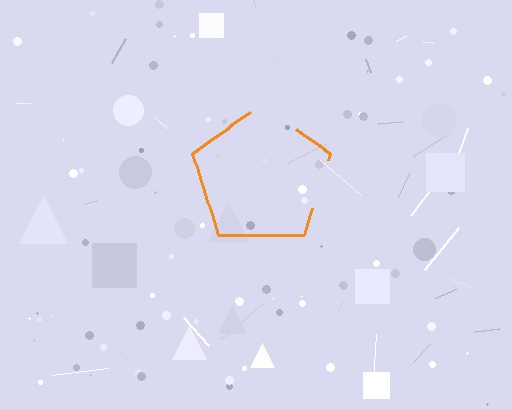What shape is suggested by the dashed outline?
The dashed outline suggests a pentagon.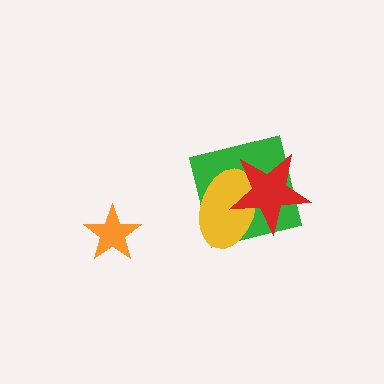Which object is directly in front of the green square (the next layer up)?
The yellow ellipse is directly in front of the green square.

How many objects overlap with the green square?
2 objects overlap with the green square.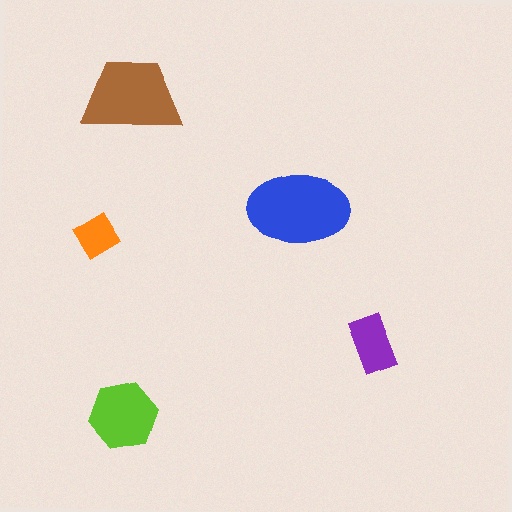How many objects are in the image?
There are 5 objects in the image.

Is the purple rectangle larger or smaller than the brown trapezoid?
Smaller.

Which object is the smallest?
The orange diamond.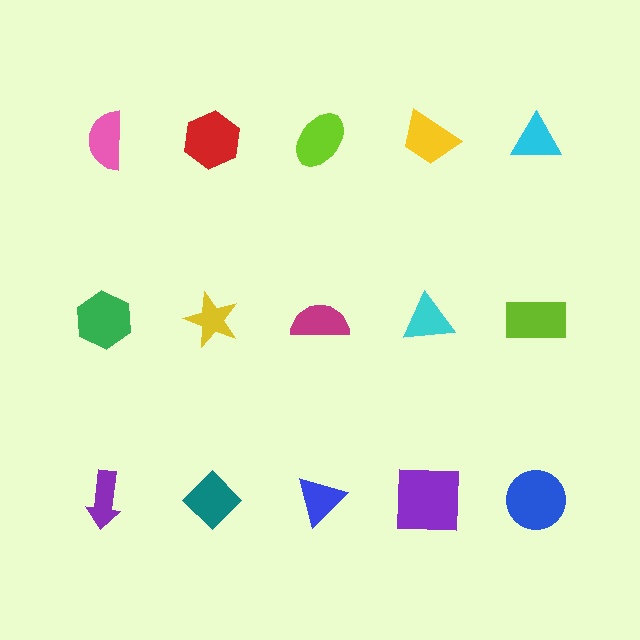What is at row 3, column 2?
A teal diamond.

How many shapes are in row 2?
5 shapes.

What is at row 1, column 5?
A cyan triangle.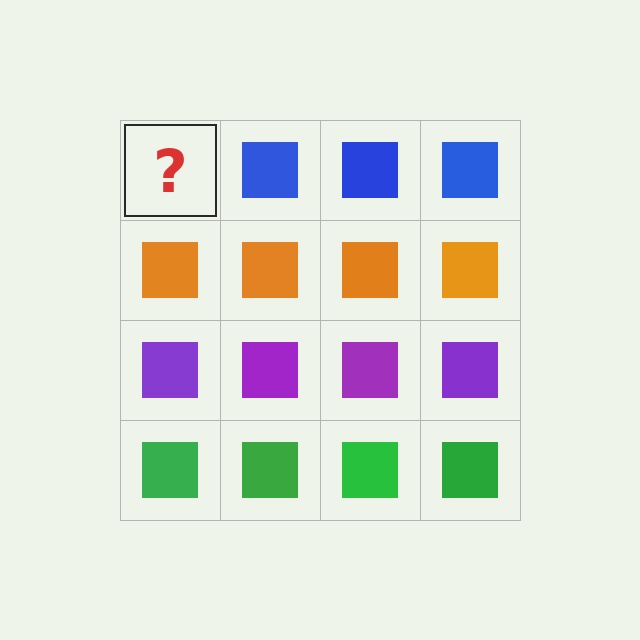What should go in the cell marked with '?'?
The missing cell should contain a blue square.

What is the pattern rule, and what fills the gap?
The rule is that each row has a consistent color. The gap should be filled with a blue square.